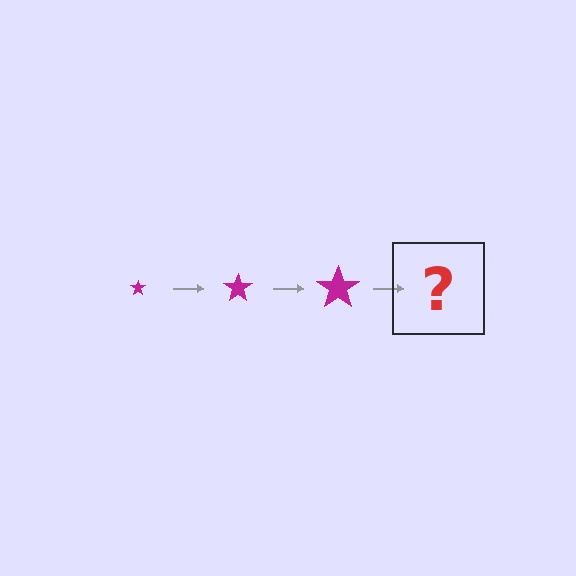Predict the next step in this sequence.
The next step is a magenta star, larger than the previous one.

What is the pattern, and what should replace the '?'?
The pattern is that the star gets progressively larger each step. The '?' should be a magenta star, larger than the previous one.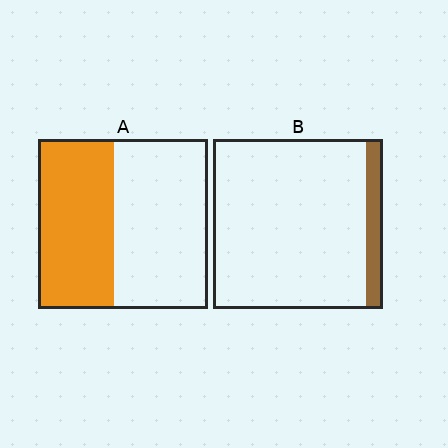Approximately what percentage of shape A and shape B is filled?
A is approximately 45% and B is approximately 10%.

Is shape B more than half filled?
No.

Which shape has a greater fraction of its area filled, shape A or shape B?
Shape A.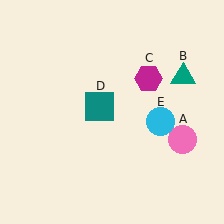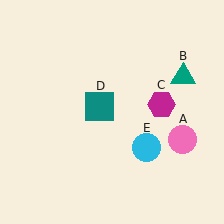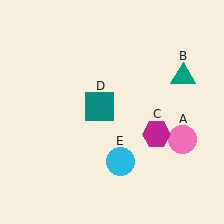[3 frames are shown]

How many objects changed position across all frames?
2 objects changed position: magenta hexagon (object C), cyan circle (object E).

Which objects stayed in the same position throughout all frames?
Pink circle (object A) and teal triangle (object B) and teal square (object D) remained stationary.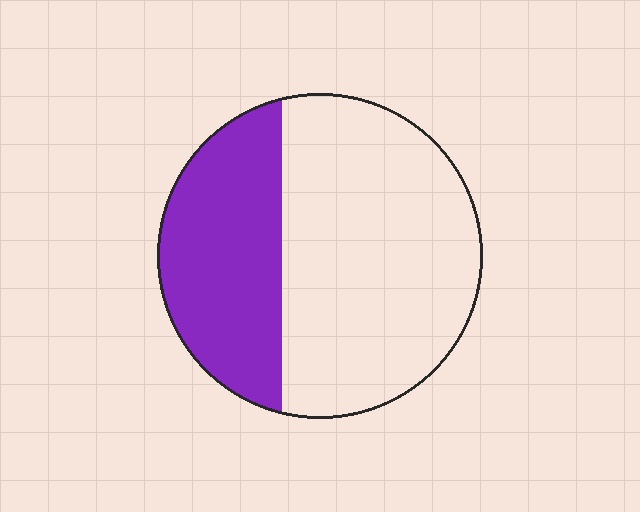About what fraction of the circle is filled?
About one third (1/3).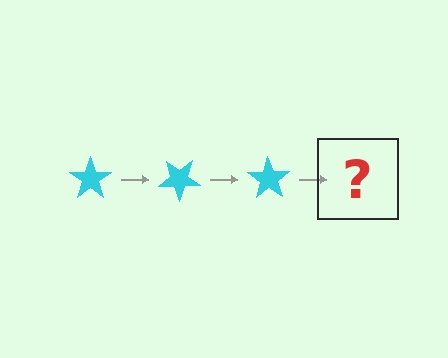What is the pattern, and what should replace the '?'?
The pattern is that the star rotates 35 degrees each step. The '?' should be a cyan star rotated 105 degrees.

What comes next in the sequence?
The next element should be a cyan star rotated 105 degrees.